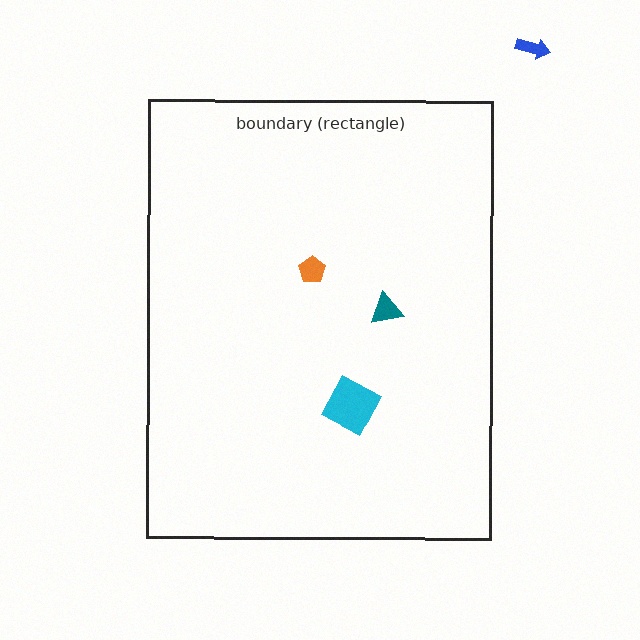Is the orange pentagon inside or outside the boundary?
Inside.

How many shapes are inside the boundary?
3 inside, 1 outside.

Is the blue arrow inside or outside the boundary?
Outside.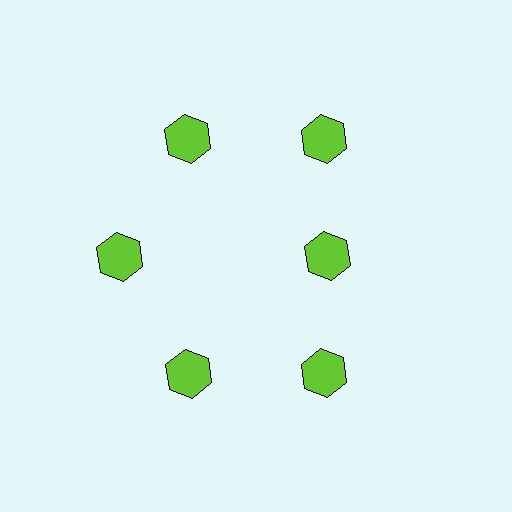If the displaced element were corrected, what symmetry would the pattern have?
It would have 6-fold rotational symmetry — the pattern would map onto itself every 60 degrees.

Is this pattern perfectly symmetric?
No. The 6 lime hexagons are arranged in a ring, but one element near the 3 o'clock position is pulled inward toward the center, breaking the 6-fold rotational symmetry.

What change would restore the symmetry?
The symmetry would be restored by moving it outward, back onto the ring so that all 6 hexagons sit at equal angles and equal distance from the center.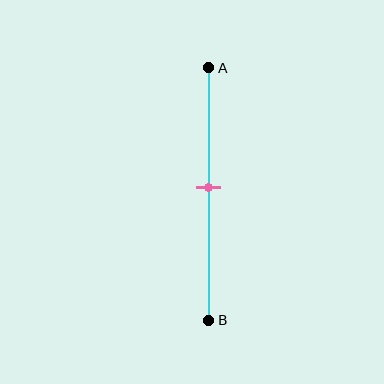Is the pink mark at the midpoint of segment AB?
Yes, the mark is approximately at the midpoint.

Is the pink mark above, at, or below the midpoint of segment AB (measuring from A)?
The pink mark is approximately at the midpoint of segment AB.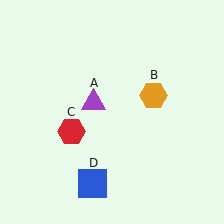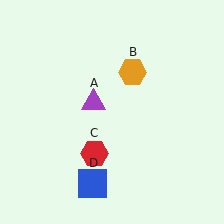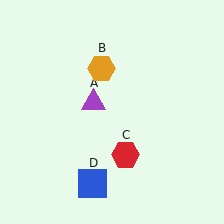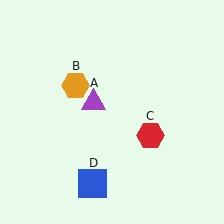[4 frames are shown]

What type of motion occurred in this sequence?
The orange hexagon (object B), red hexagon (object C) rotated counterclockwise around the center of the scene.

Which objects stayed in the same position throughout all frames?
Purple triangle (object A) and blue square (object D) remained stationary.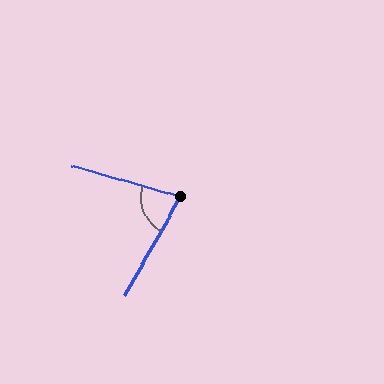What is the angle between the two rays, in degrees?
Approximately 76 degrees.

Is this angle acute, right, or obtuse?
It is acute.